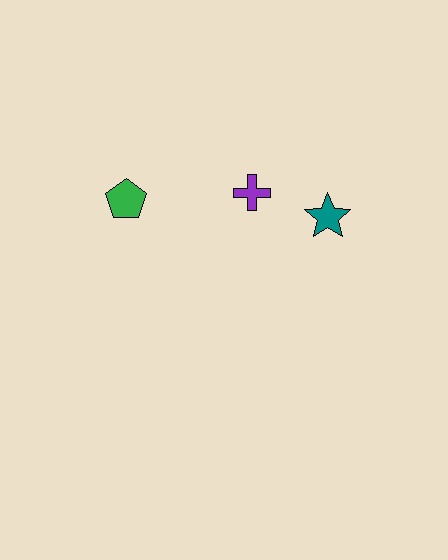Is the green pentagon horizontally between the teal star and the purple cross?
No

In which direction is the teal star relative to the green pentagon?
The teal star is to the right of the green pentagon.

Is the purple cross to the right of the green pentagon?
Yes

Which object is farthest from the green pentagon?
The teal star is farthest from the green pentagon.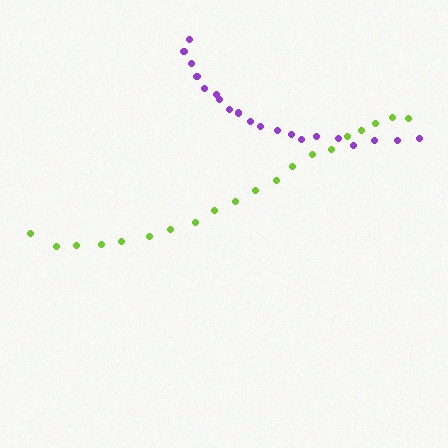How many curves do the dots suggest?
There are 2 distinct paths.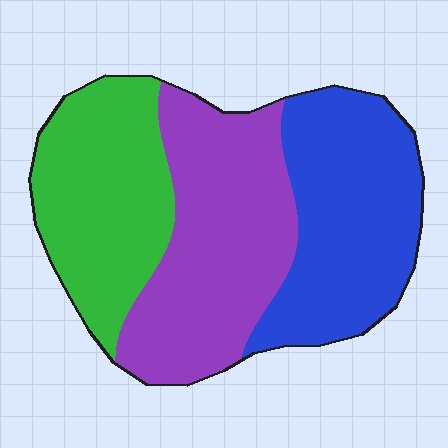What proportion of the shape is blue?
Blue takes up about one third (1/3) of the shape.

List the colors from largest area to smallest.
From largest to smallest: purple, blue, green.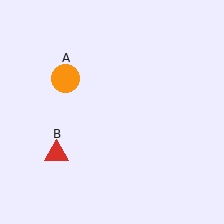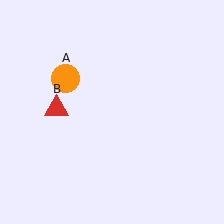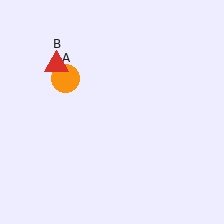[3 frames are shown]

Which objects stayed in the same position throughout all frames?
Orange circle (object A) remained stationary.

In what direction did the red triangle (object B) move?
The red triangle (object B) moved up.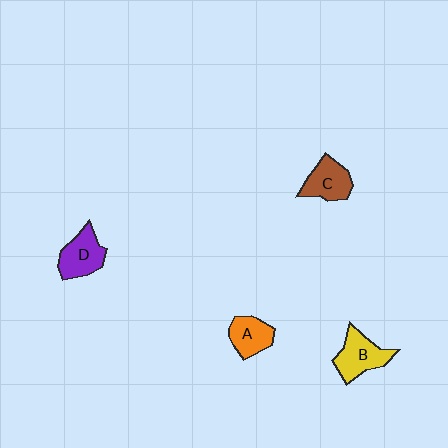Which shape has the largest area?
Shape B (yellow).